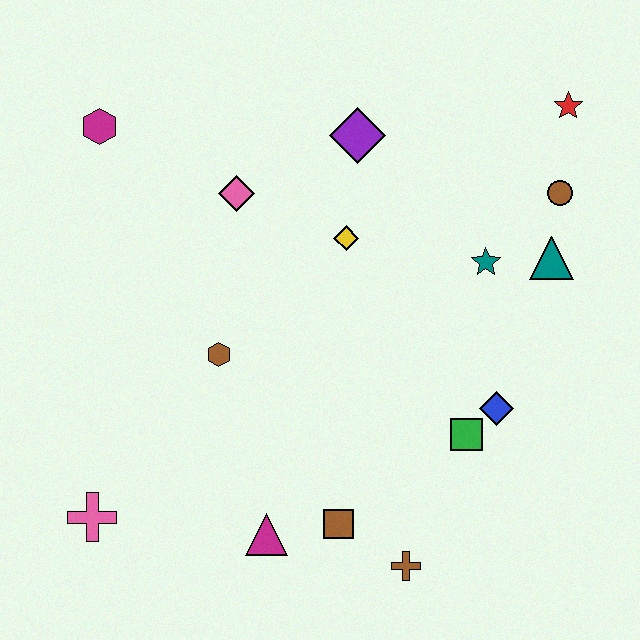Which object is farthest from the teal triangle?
The pink cross is farthest from the teal triangle.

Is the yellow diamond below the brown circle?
Yes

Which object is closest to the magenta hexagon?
The pink diamond is closest to the magenta hexagon.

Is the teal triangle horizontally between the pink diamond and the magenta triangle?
No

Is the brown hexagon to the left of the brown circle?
Yes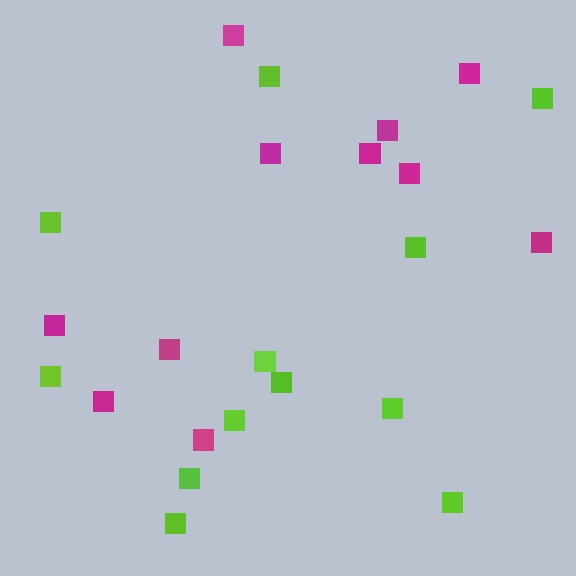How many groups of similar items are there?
There are 2 groups: one group of magenta squares (11) and one group of lime squares (12).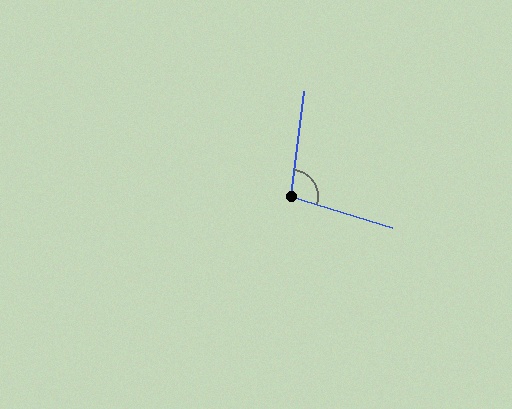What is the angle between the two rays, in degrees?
Approximately 100 degrees.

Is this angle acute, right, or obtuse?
It is obtuse.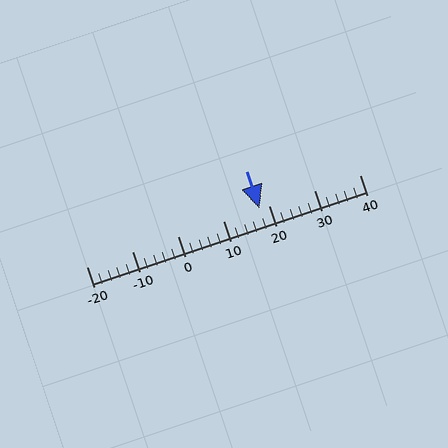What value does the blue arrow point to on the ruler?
The blue arrow points to approximately 18.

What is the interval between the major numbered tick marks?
The major tick marks are spaced 10 units apart.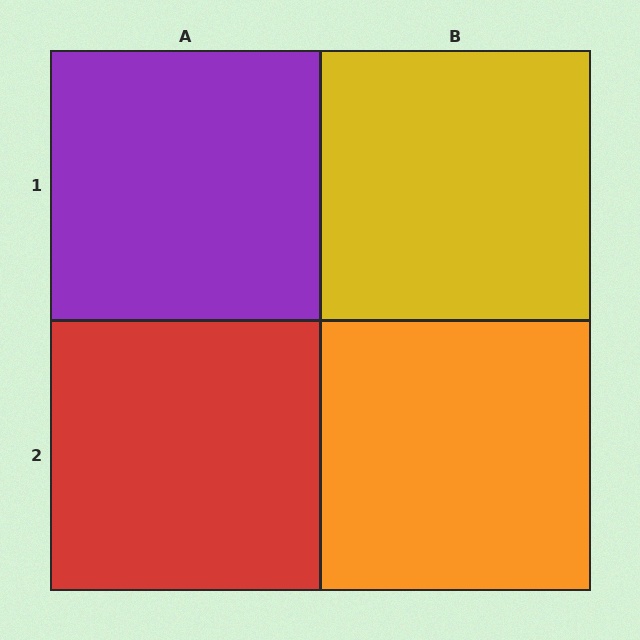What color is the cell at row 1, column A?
Purple.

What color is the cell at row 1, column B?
Yellow.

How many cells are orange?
1 cell is orange.